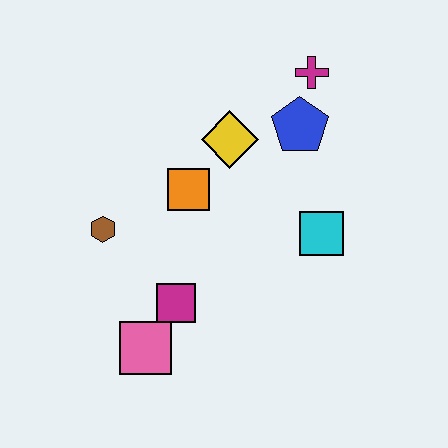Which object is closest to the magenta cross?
The blue pentagon is closest to the magenta cross.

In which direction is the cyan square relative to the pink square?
The cyan square is to the right of the pink square.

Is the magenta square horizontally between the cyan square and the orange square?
No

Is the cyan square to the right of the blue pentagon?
Yes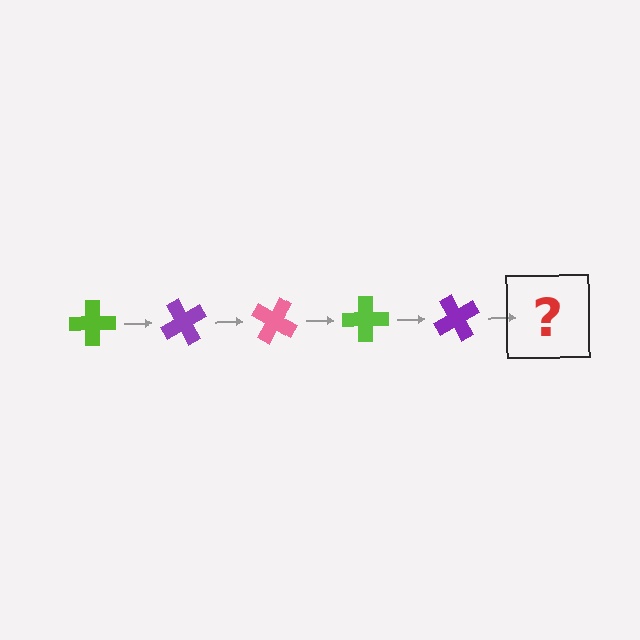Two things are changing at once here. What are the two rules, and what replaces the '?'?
The two rules are that it rotates 60 degrees each step and the color cycles through lime, purple, and pink. The '?' should be a pink cross, rotated 300 degrees from the start.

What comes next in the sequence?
The next element should be a pink cross, rotated 300 degrees from the start.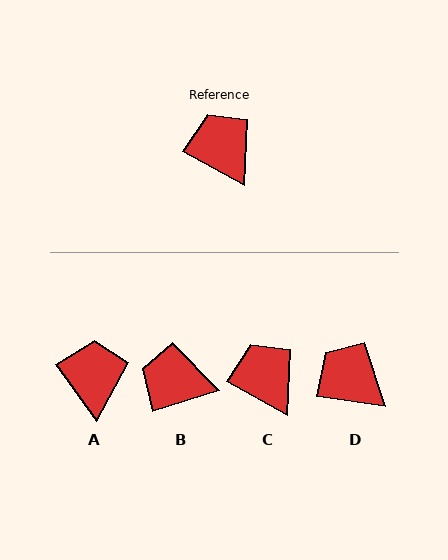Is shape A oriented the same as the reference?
No, it is off by about 25 degrees.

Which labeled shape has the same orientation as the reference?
C.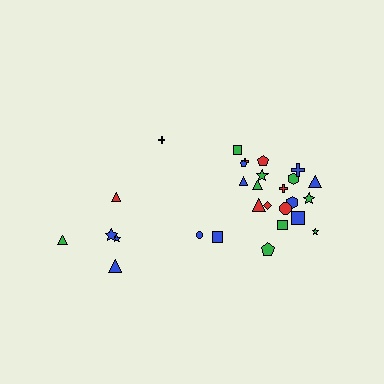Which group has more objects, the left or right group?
The right group.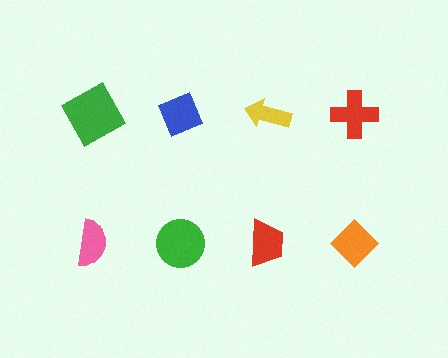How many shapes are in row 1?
4 shapes.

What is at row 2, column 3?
A red trapezoid.